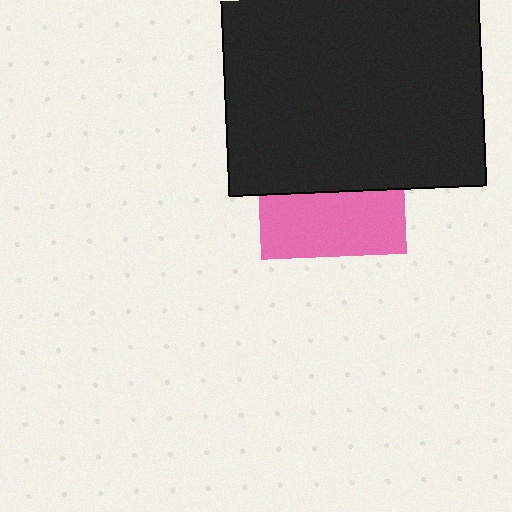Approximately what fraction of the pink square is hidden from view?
Roughly 56% of the pink square is hidden behind the black rectangle.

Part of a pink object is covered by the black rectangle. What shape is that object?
It is a square.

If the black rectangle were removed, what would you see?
You would see the complete pink square.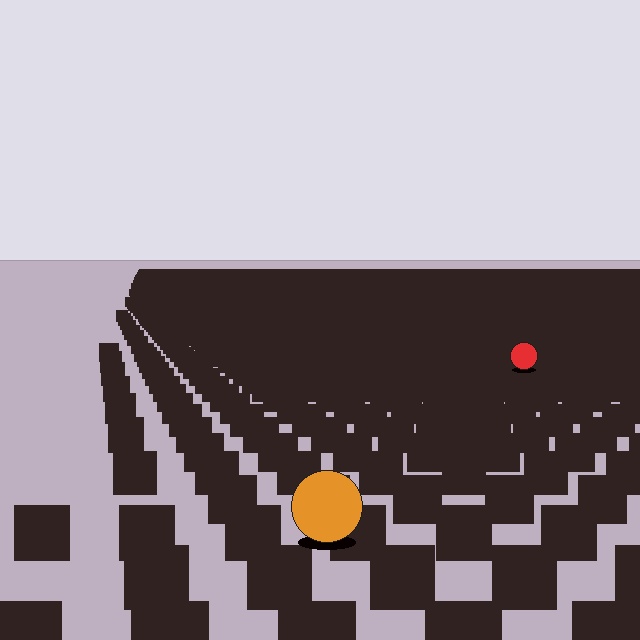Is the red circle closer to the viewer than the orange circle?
No. The orange circle is closer — you can tell from the texture gradient: the ground texture is coarser near it.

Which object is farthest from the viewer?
The red circle is farthest from the viewer. It appears smaller and the ground texture around it is denser.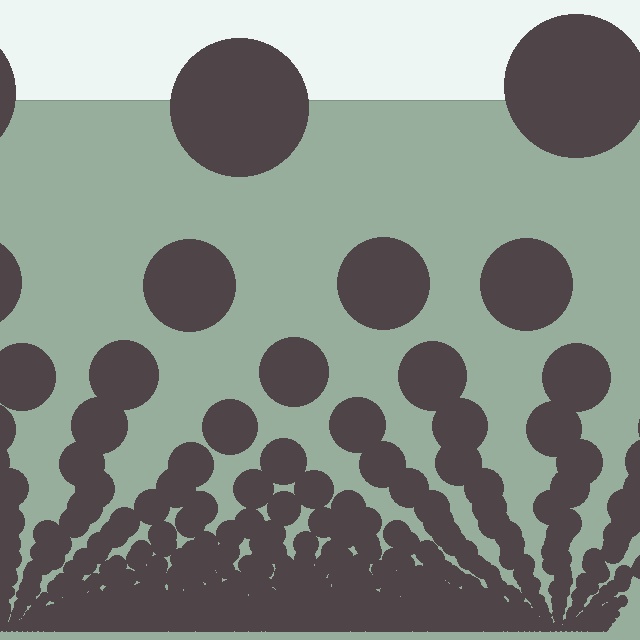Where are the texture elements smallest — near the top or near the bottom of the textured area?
Near the bottom.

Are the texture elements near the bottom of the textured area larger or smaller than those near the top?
Smaller. The gradient is inverted — elements near the bottom are smaller and denser.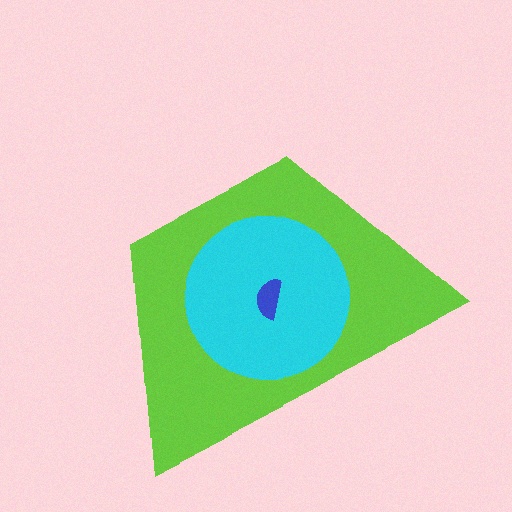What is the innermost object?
The blue semicircle.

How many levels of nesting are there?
3.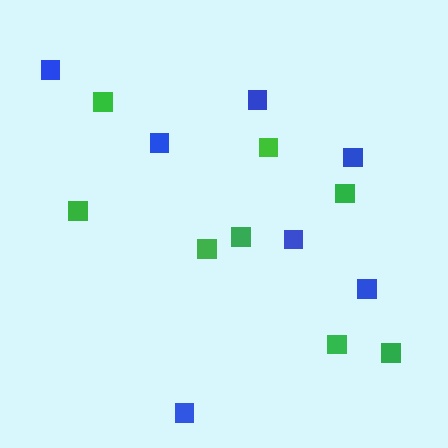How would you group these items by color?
There are 2 groups: one group of green squares (8) and one group of blue squares (7).